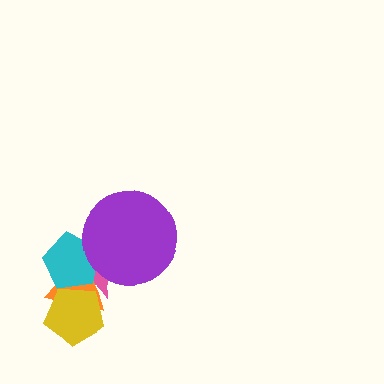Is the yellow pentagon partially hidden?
No, no other shape covers it.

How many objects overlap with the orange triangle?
4 objects overlap with the orange triangle.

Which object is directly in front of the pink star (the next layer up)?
The orange triangle is directly in front of the pink star.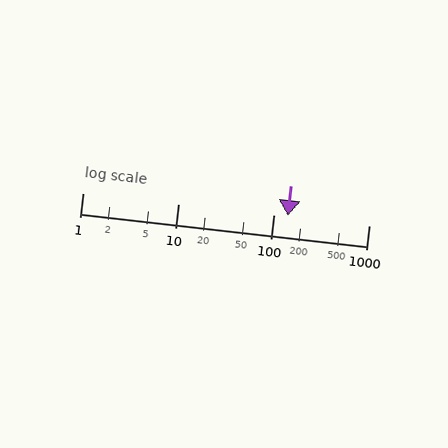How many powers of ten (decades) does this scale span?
The scale spans 3 decades, from 1 to 1000.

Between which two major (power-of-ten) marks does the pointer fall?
The pointer is between 100 and 1000.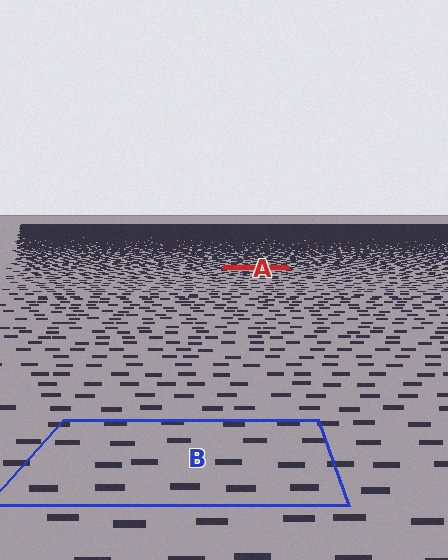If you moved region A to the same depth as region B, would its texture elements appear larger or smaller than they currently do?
They would appear larger. At a closer depth, the same texture elements are projected at a bigger on-screen size.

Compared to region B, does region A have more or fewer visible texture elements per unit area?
Region A has more texture elements per unit area — they are packed more densely because it is farther away.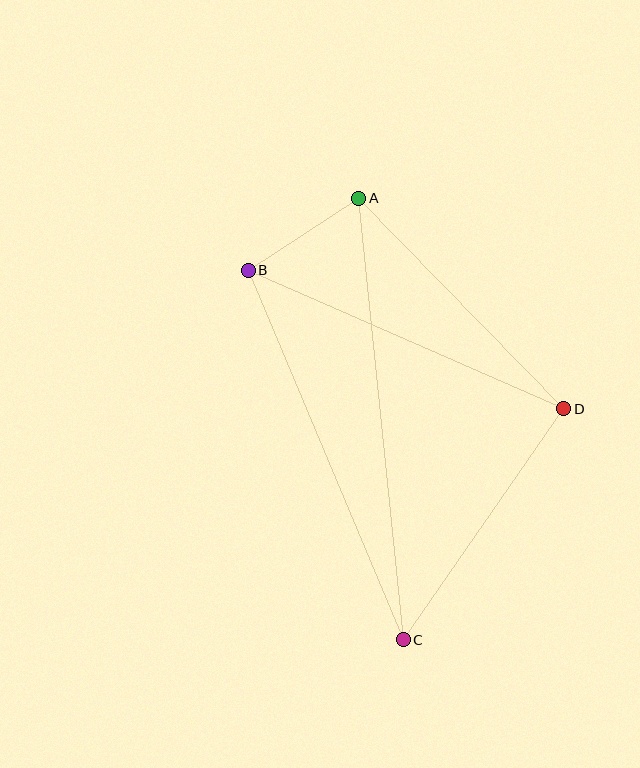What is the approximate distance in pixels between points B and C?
The distance between B and C is approximately 401 pixels.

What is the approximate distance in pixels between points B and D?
The distance between B and D is approximately 344 pixels.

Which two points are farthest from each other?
Points A and C are farthest from each other.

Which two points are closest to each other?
Points A and B are closest to each other.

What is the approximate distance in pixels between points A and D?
The distance between A and D is approximately 294 pixels.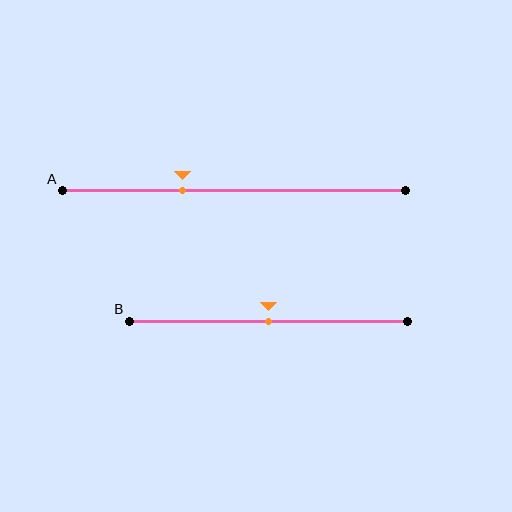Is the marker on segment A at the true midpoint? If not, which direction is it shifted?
No, the marker on segment A is shifted to the left by about 15% of the segment length.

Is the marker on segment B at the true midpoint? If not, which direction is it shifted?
Yes, the marker on segment B is at the true midpoint.